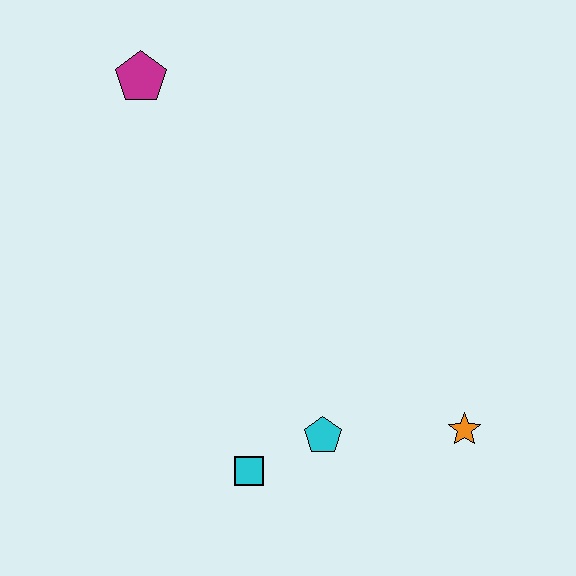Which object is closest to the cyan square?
The cyan pentagon is closest to the cyan square.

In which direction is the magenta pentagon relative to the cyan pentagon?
The magenta pentagon is above the cyan pentagon.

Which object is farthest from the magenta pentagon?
The orange star is farthest from the magenta pentagon.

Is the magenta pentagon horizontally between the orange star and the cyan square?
No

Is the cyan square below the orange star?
Yes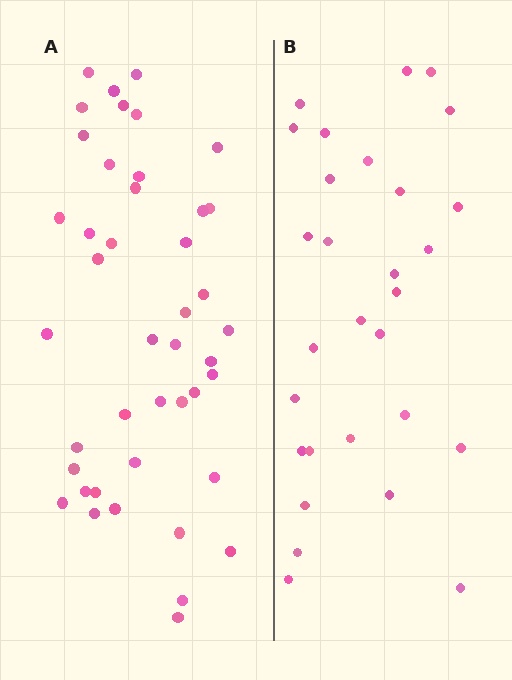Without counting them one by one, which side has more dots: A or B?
Region A (the left region) has more dots.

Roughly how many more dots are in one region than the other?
Region A has approximately 15 more dots than region B.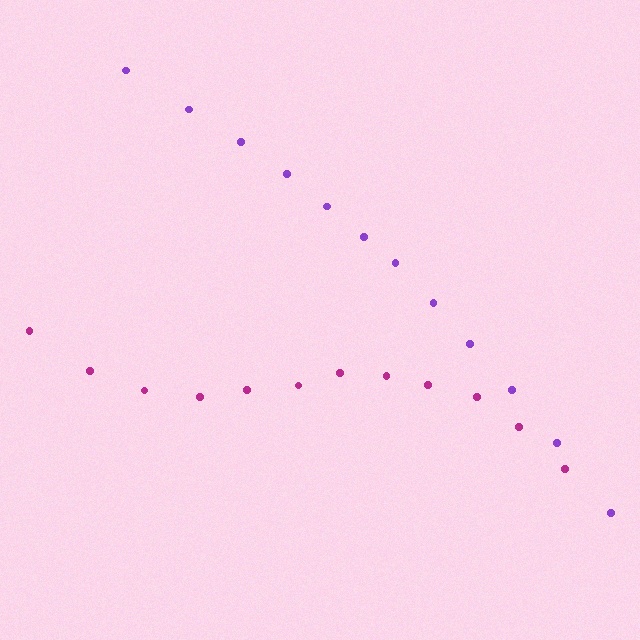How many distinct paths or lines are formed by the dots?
There are 2 distinct paths.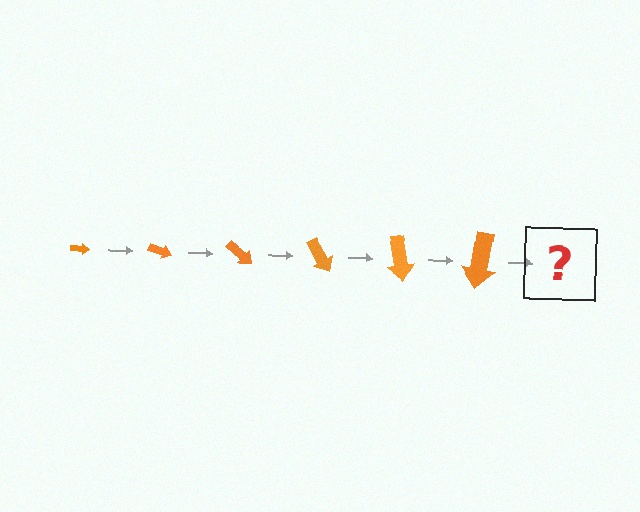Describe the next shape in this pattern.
It should be an arrow, larger than the previous one and rotated 120 degrees from the start.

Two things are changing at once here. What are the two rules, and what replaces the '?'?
The two rules are that the arrow grows larger each step and it rotates 20 degrees each step. The '?' should be an arrow, larger than the previous one and rotated 120 degrees from the start.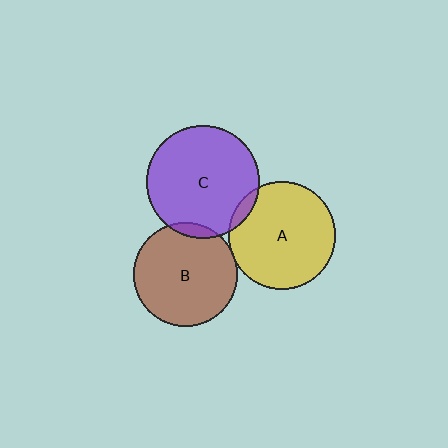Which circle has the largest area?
Circle C (purple).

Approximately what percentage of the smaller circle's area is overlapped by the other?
Approximately 5%.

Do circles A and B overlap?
Yes.